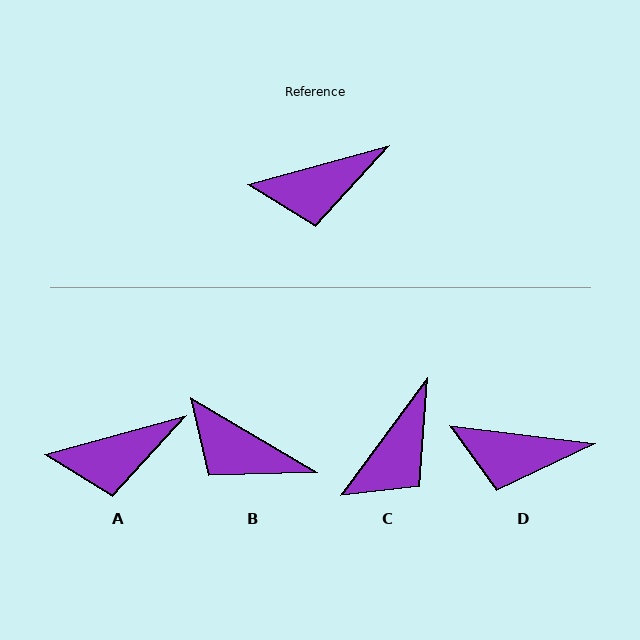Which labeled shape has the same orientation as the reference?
A.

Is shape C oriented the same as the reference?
No, it is off by about 38 degrees.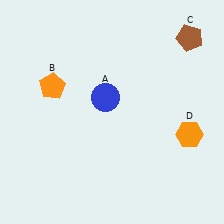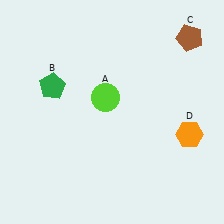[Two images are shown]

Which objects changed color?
A changed from blue to lime. B changed from orange to green.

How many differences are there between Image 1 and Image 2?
There are 2 differences between the two images.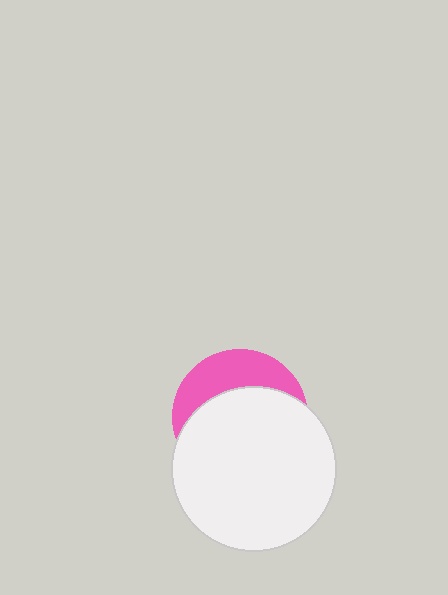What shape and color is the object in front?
The object in front is a white circle.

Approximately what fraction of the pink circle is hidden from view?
Roughly 67% of the pink circle is hidden behind the white circle.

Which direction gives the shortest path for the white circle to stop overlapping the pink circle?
Moving down gives the shortest separation.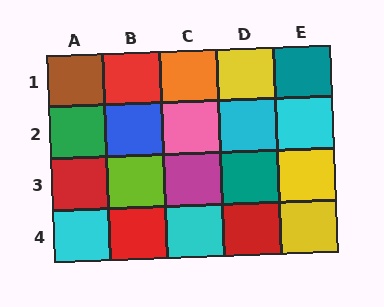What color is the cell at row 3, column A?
Red.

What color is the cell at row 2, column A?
Green.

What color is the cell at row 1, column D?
Yellow.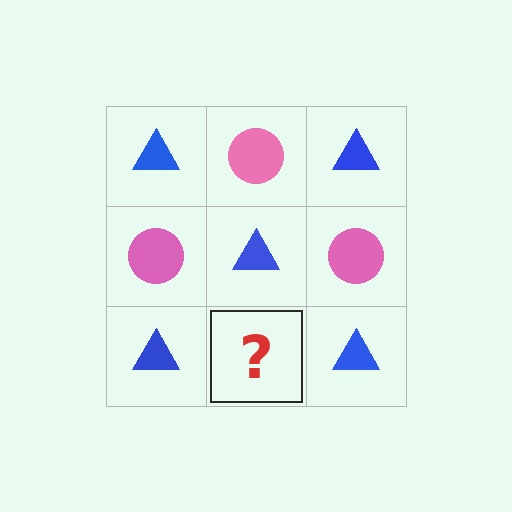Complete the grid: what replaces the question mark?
The question mark should be replaced with a pink circle.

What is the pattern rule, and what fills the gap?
The rule is that it alternates blue triangle and pink circle in a checkerboard pattern. The gap should be filled with a pink circle.